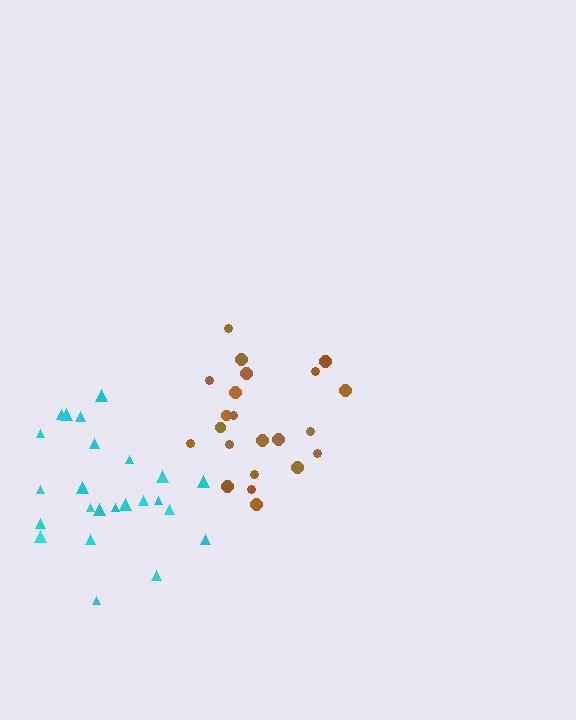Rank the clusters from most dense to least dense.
cyan, brown.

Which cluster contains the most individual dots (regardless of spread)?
Cyan (24).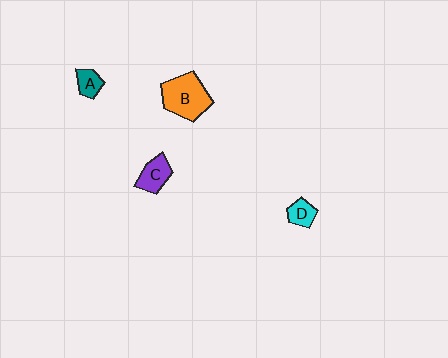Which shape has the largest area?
Shape B (orange).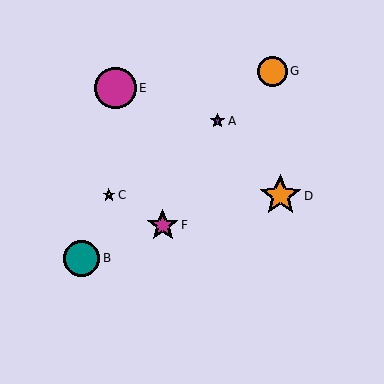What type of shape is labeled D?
Shape D is an orange star.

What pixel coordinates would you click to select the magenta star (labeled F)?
Click at (163, 225) to select the magenta star F.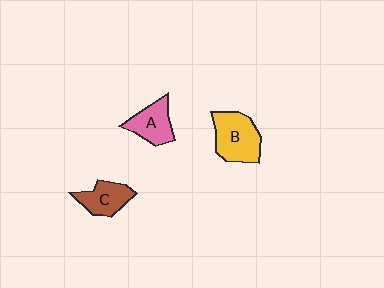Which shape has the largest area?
Shape B (yellow).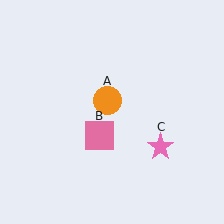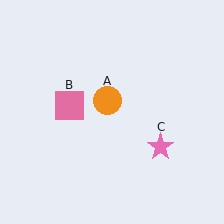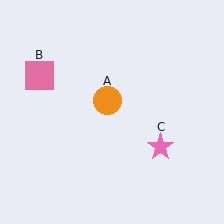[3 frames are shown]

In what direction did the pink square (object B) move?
The pink square (object B) moved up and to the left.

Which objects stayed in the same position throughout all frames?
Orange circle (object A) and pink star (object C) remained stationary.